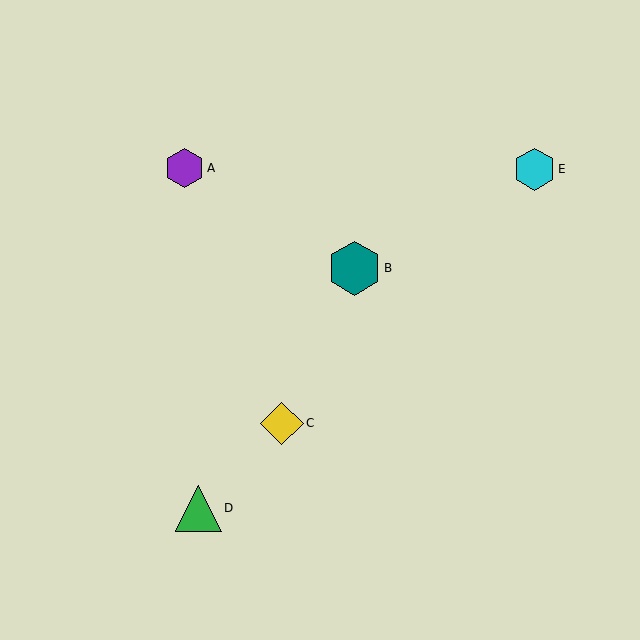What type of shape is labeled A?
Shape A is a purple hexagon.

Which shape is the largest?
The teal hexagon (labeled B) is the largest.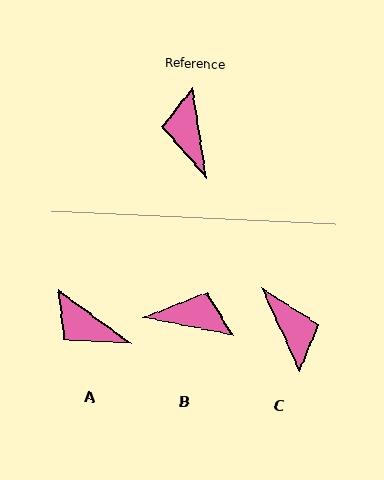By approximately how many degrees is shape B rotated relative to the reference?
Approximately 111 degrees clockwise.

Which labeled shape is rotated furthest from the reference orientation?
C, about 164 degrees away.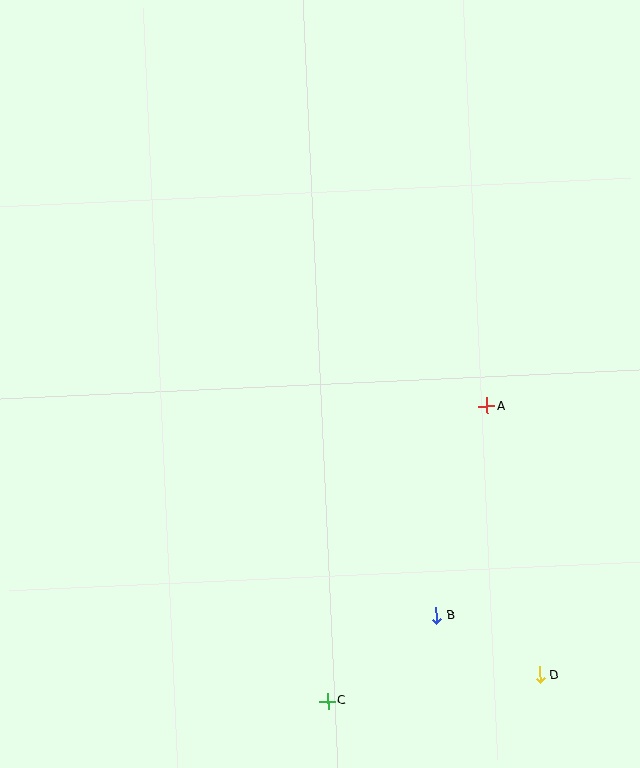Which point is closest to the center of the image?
Point A at (487, 406) is closest to the center.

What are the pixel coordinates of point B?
Point B is at (436, 616).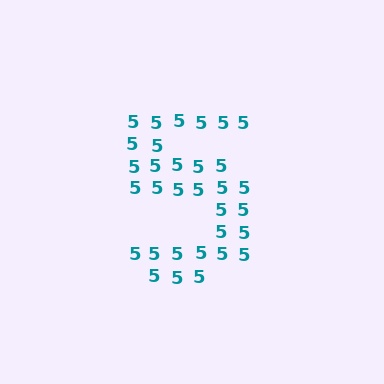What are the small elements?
The small elements are digit 5's.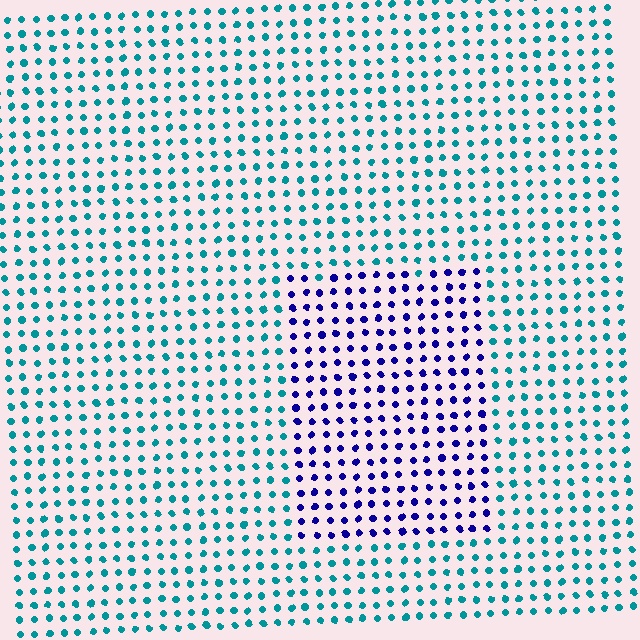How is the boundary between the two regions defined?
The boundary is defined purely by a slight shift in hue (about 62 degrees). Spacing, size, and orientation are identical on both sides.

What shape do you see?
I see a rectangle.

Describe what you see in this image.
The image is filled with small teal elements in a uniform arrangement. A rectangle-shaped region is visible where the elements are tinted to a slightly different hue, forming a subtle color boundary.